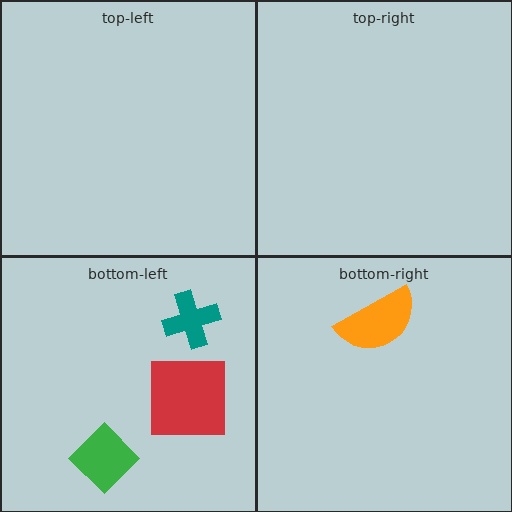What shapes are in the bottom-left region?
The red square, the teal cross, the green diamond.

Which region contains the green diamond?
The bottom-left region.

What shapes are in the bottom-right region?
The orange semicircle.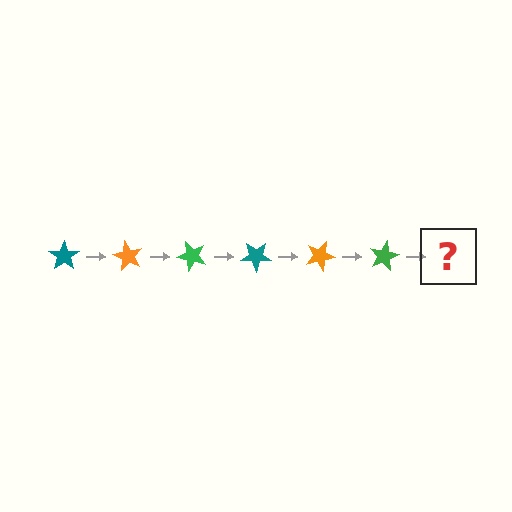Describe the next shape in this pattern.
It should be a teal star, rotated 360 degrees from the start.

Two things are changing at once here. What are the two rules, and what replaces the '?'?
The two rules are that it rotates 60 degrees each step and the color cycles through teal, orange, and green. The '?' should be a teal star, rotated 360 degrees from the start.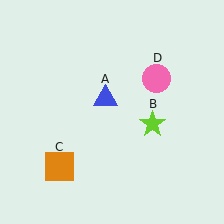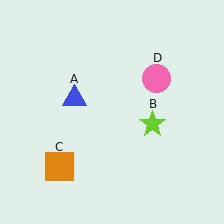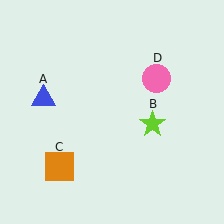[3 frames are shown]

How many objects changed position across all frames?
1 object changed position: blue triangle (object A).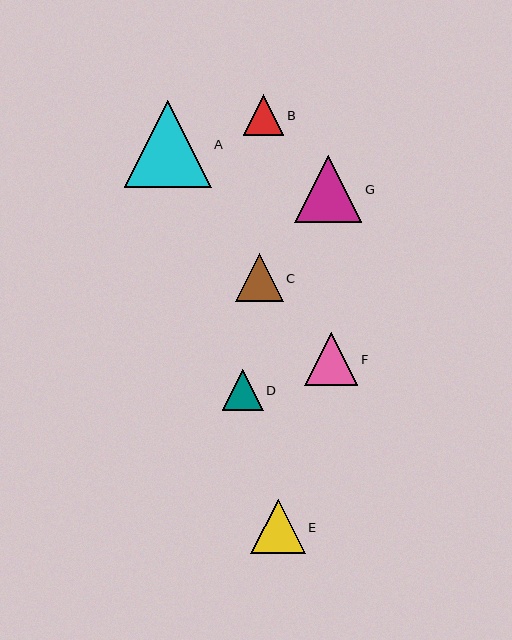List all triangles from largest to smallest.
From largest to smallest: A, G, E, F, C, D, B.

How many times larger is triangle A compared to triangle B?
Triangle A is approximately 2.1 times the size of triangle B.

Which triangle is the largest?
Triangle A is the largest with a size of approximately 87 pixels.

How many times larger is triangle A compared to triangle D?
Triangle A is approximately 2.1 times the size of triangle D.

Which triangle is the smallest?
Triangle B is the smallest with a size of approximately 41 pixels.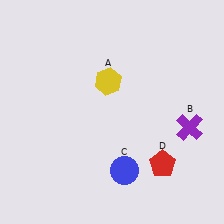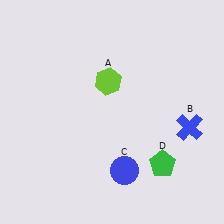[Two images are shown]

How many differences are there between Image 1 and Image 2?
There are 3 differences between the two images.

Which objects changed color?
A changed from yellow to lime. B changed from purple to blue. D changed from red to green.